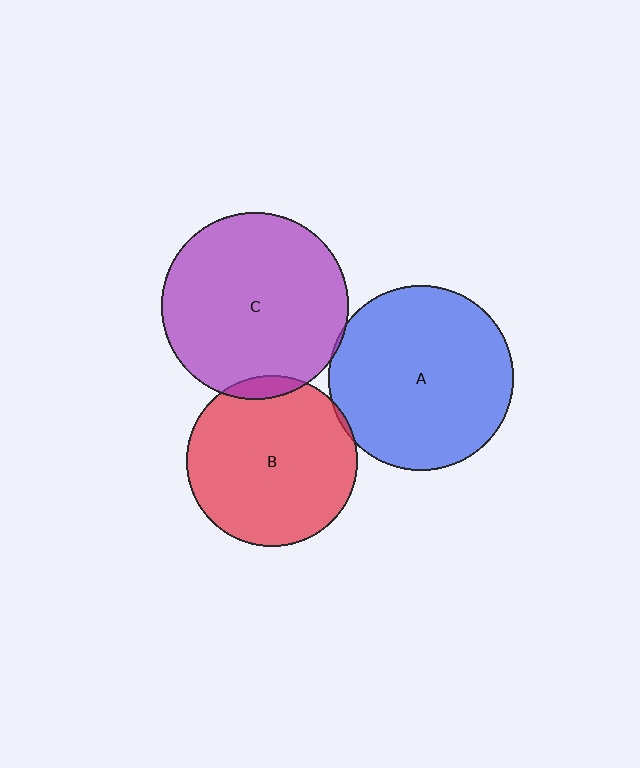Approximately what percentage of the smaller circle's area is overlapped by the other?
Approximately 5%.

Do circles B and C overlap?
Yes.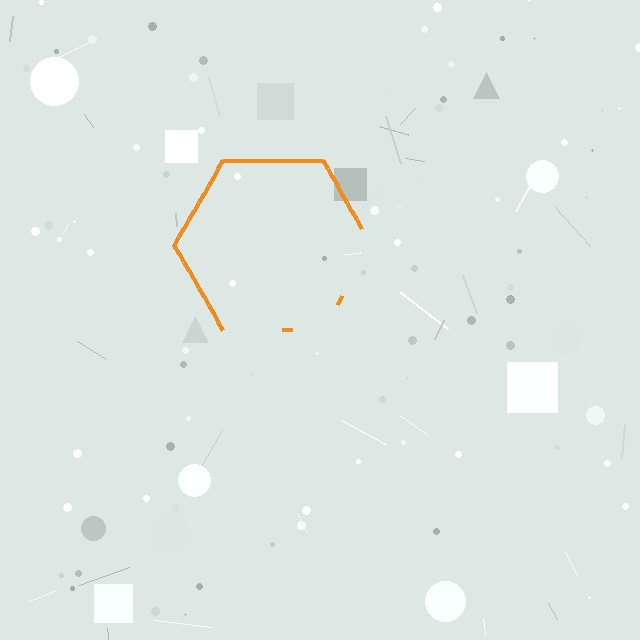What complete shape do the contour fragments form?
The contour fragments form a hexagon.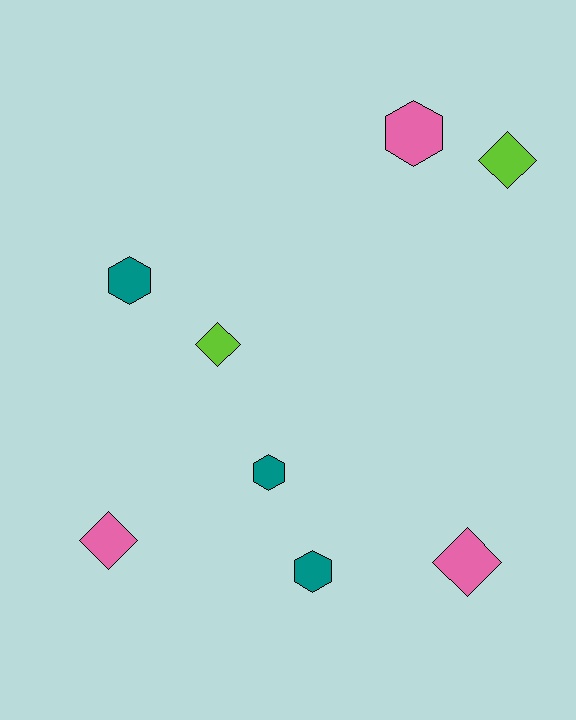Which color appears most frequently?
Teal, with 3 objects.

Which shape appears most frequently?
Diamond, with 4 objects.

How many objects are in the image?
There are 8 objects.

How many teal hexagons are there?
There are 3 teal hexagons.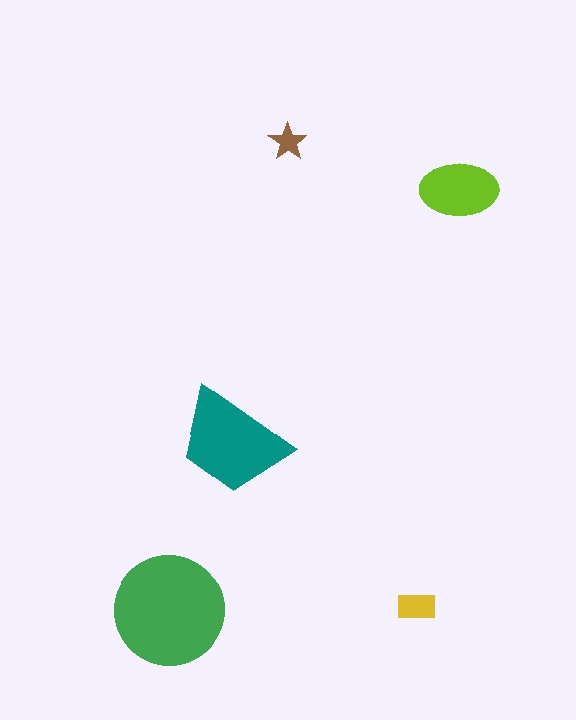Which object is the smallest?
The brown star.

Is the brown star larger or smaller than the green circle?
Smaller.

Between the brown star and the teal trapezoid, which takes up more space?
The teal trapezoid.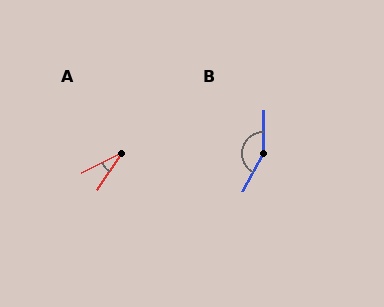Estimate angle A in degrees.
Approximately 30 degrees.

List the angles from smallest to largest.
A (30°), B (152°).